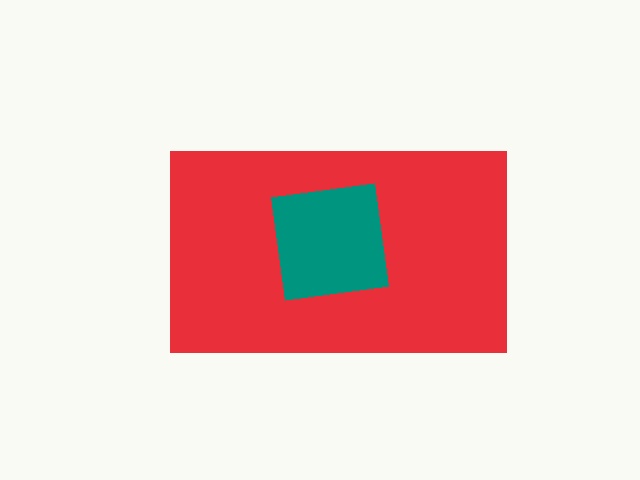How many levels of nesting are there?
2.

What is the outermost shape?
The red rectangle.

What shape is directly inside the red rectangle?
The teal square.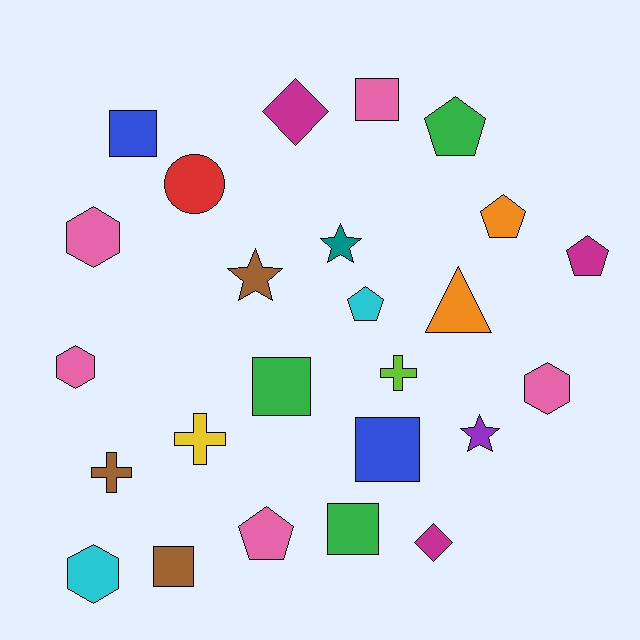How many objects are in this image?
There are 25 objects.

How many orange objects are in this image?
There are 2 orange objects.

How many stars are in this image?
There are 3 stars.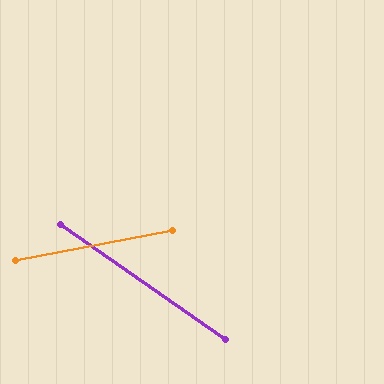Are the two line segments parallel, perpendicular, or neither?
Neither parallel nor perpendicular — they differ by about 45°.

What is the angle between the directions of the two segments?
Approximately 45 degrees.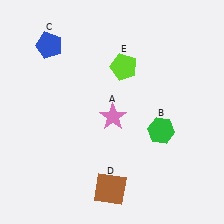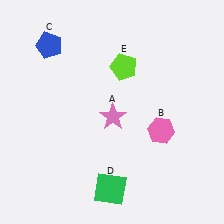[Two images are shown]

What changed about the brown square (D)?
In Image 1, D is brown. In Image 2, it changed to green.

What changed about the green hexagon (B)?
In Image 1, B is green. In Image 2, it changed to pink.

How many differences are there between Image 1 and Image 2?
There are 2 differences between the two images.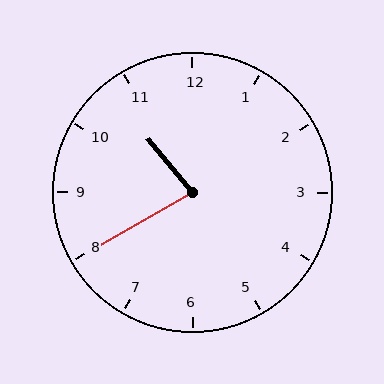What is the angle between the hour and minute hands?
Approximately 80 degrees.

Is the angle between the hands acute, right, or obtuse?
It is acute.